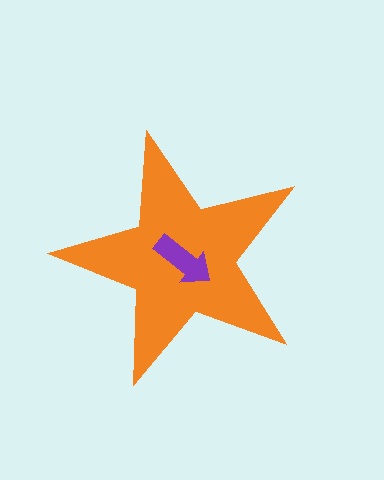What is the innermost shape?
The purple arrow.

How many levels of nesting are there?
2.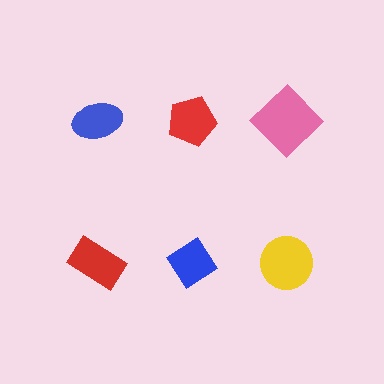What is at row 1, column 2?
A red pentagon.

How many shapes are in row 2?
3 shapes.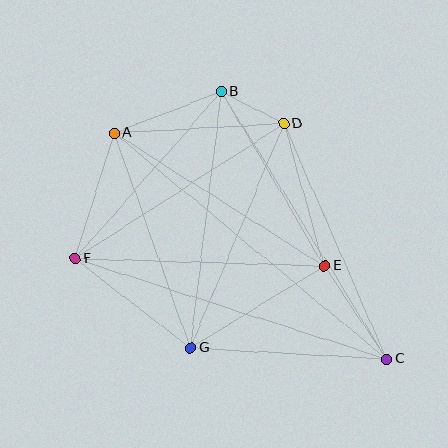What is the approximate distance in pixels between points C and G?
The distance between C and G is approximately 197 pixels.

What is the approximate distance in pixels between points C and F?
The distance between C and F is approximately 327 pixels.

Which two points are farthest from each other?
Points A and C are farthest from each other.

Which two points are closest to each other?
Points B and D are closest to each other.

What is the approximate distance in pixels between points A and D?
The distance between A and D is approximately 170 pixels.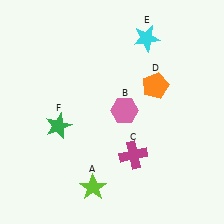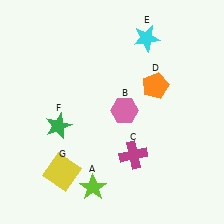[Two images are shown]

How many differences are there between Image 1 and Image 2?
There is 1 difference between the two images.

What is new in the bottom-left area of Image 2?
A yellow square (G) was added in the bottom-left area of Image 2.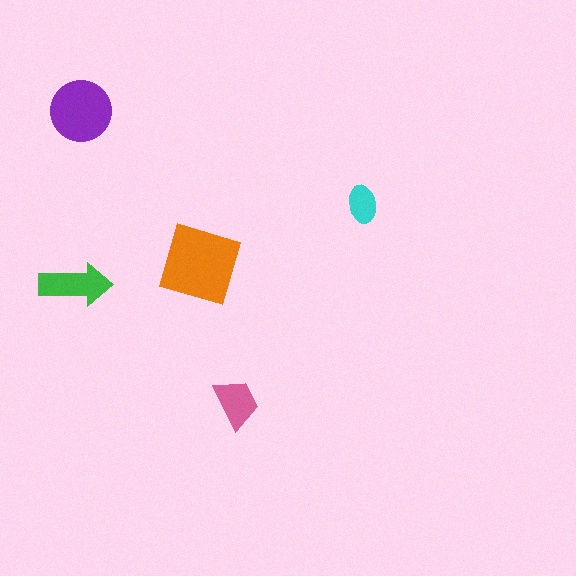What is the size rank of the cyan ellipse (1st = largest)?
5th.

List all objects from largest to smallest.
The orange square, the purple circle, the green arrow, the pink trapezoid, the cyan ellipse.